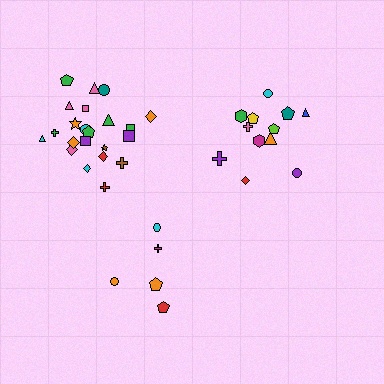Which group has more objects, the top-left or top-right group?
The top-left group.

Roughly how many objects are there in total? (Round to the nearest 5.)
Roughly 40 objects in total.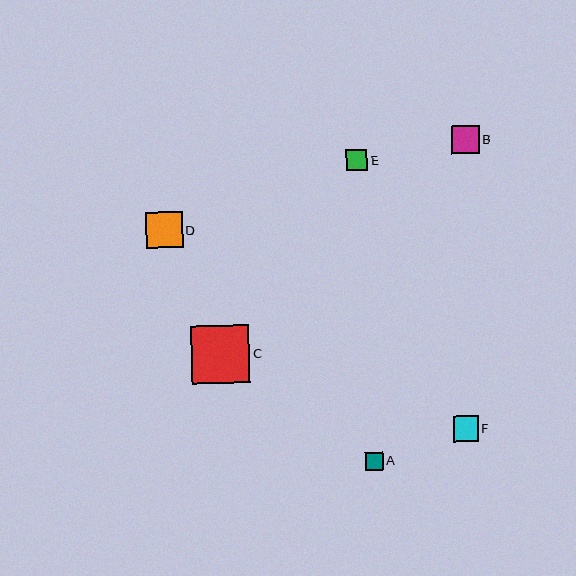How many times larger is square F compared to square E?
Square F is approximately 1.2 times the size of square E.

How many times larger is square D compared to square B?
Square D is approximately 1.3 times the size of square B.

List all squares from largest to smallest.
From largest to smallest: C, D, B, F, E, A.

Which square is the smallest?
Square A is the smallest with a size of approximately 18 pixels.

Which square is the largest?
Square C is the largest with a size of approximately 58 pixels.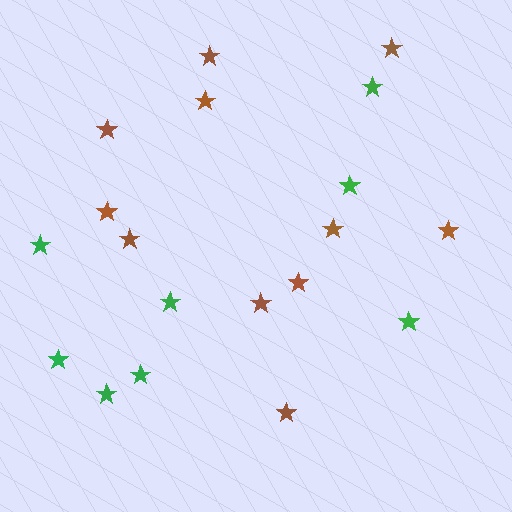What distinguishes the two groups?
There are 2 groups: one group of brown stars (11) and one group of green stars (8).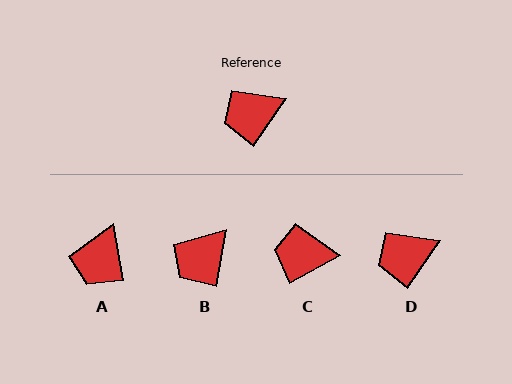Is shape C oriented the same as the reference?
No, it is off by about 27 degrees.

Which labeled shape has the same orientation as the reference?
D.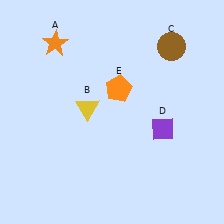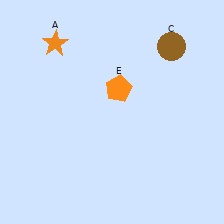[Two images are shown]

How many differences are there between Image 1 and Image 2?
There are 2 differences between the two images.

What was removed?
The purple diamond (D), the yellow triangle (B) were removed in Image 2.